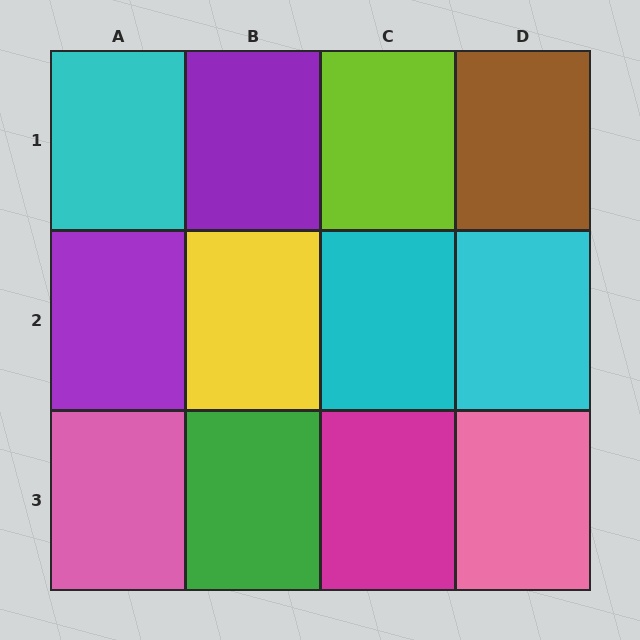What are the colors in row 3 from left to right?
Pink, green, magenta, pink.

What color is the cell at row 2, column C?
Cyan.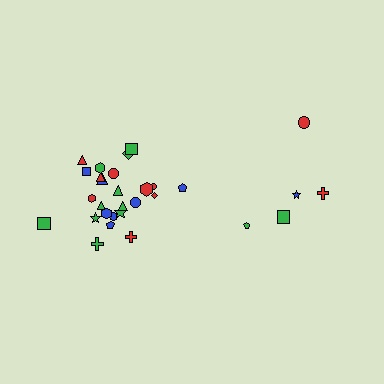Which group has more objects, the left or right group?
The left group.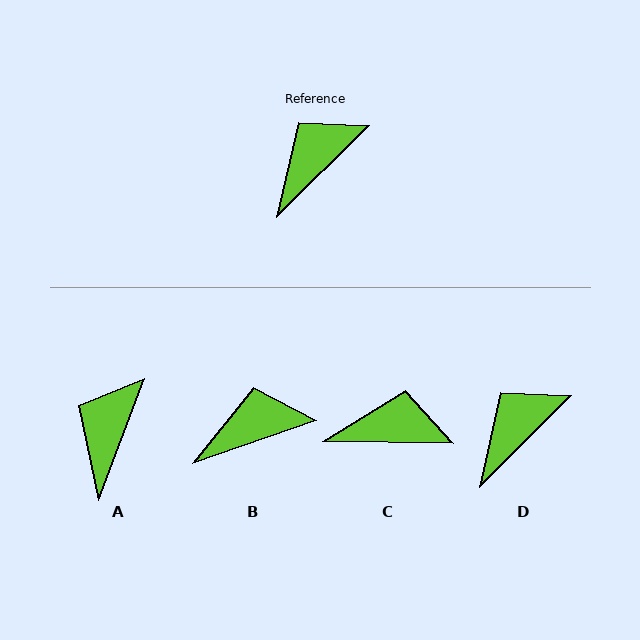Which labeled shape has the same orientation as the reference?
D.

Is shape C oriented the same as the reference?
No, it is off by about 45 degrees.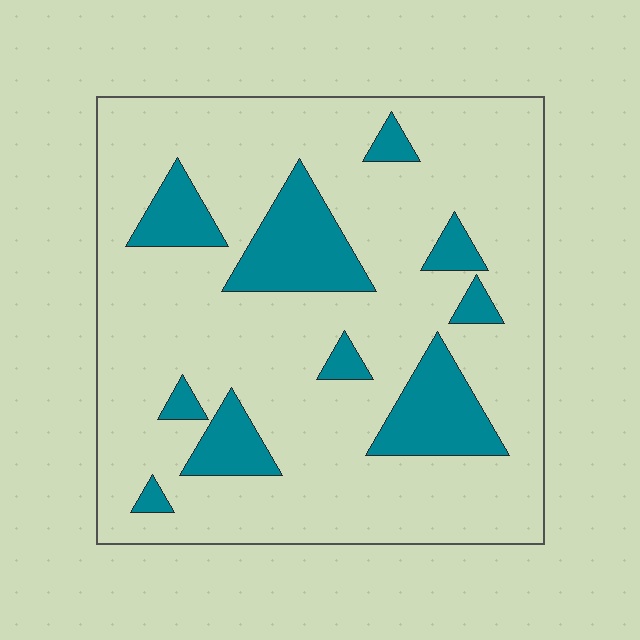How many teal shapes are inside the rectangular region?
10.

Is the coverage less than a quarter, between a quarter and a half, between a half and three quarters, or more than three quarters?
Less than a quarter.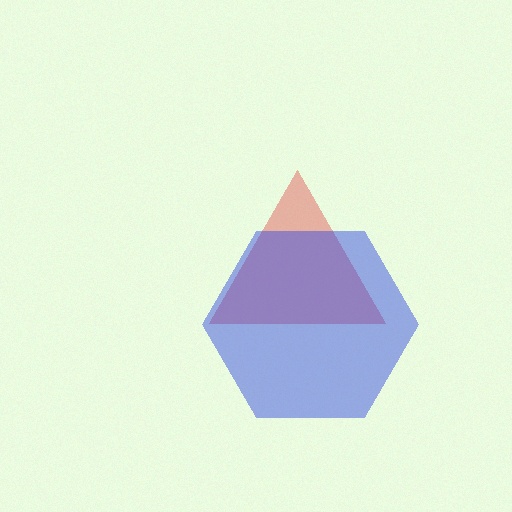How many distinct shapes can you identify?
There are 2 distinct shapes: a red triangle, a blue hexagon.